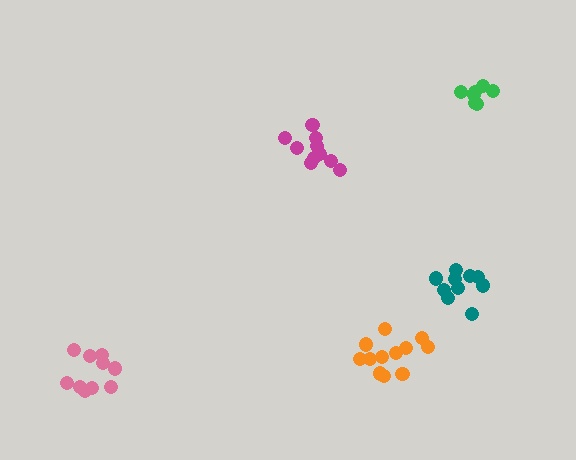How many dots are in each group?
Group 1: 10 dots, Group 2: 10 dots, Group 3: 12 dots, Group 4: 7 dots, Group 5: 10 dots (49 total).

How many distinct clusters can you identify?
There are 5 distinct clusters.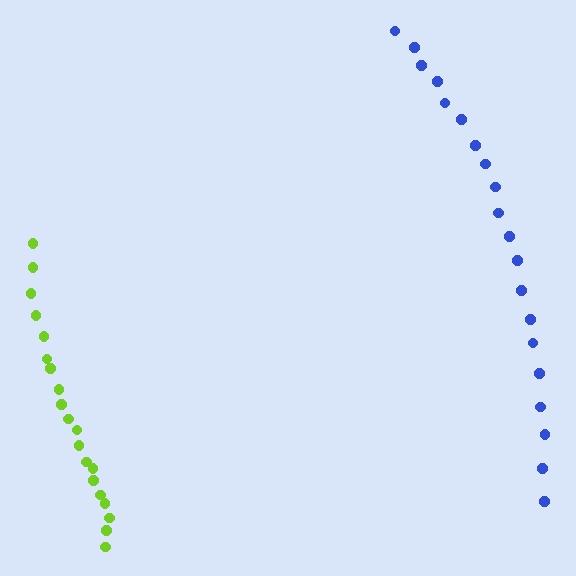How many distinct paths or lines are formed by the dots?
There are 2 distinct paths.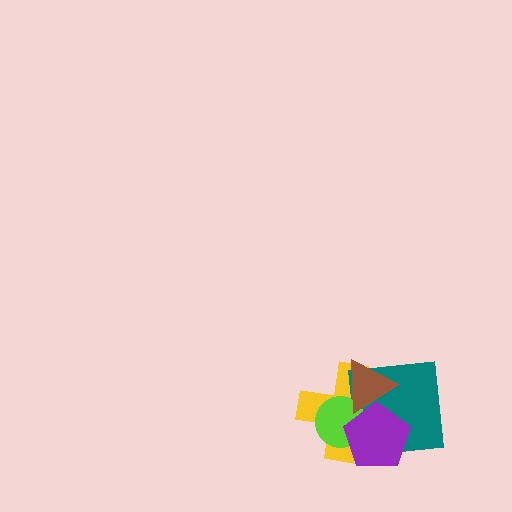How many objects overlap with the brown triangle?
4 objects overlap with the brown triangle.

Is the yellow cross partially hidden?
Yes, it is partially covered by another shape.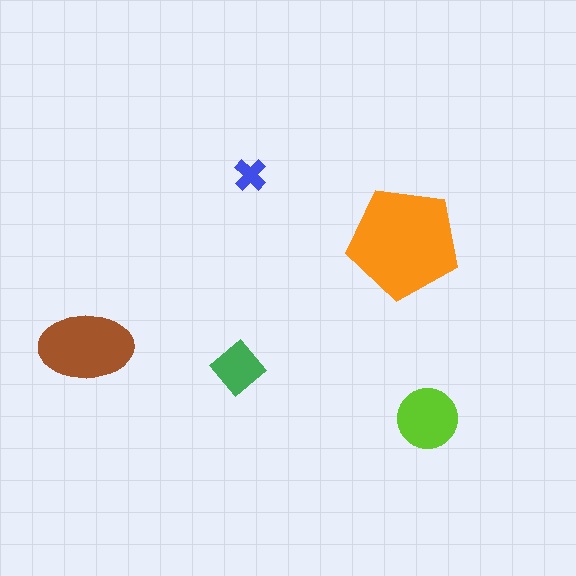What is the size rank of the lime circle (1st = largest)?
3rd.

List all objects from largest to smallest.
The orange pentagon, the brown ellipse, the lime circle, the green diamond, the blue cross.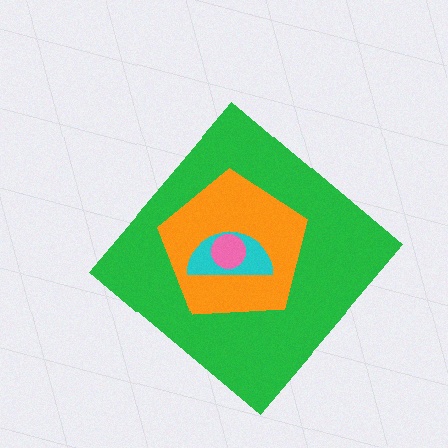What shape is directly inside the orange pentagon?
The cyan semicircle.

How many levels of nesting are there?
4.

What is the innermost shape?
The pink circle.